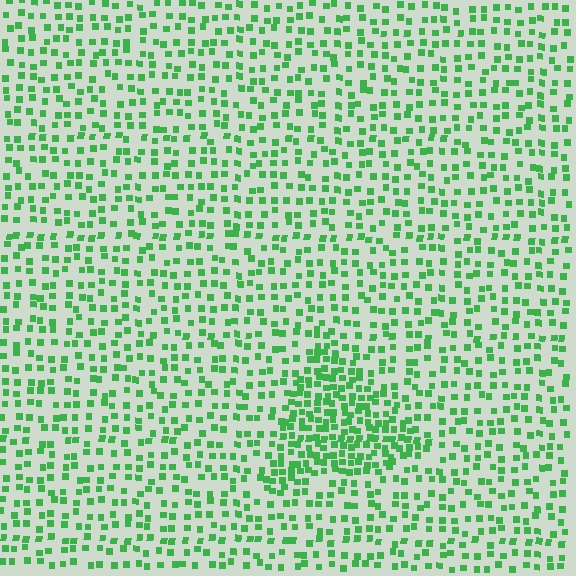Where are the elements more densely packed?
The elements are more densely packed inside the triangle boundary.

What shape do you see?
I see a triangle.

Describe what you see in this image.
The image contains small green elements arranged at two different densities. A triangle-shaped region is visible where the elements are more densely packed than the surrounding area.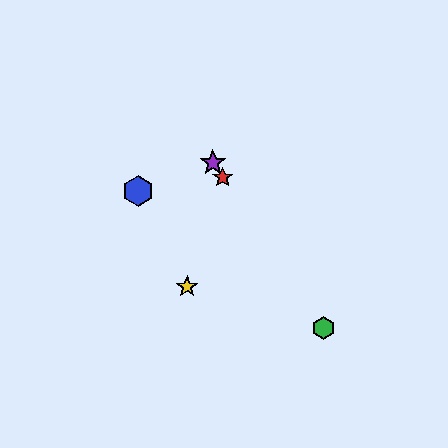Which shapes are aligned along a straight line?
The red star, the green hexagon, the purple star are aligned along a straight line.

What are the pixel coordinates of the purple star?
The purple star is at (213, 163).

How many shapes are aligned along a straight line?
3 shapes (the red star, the green hexagon, the purple star) are aligned along a straight line.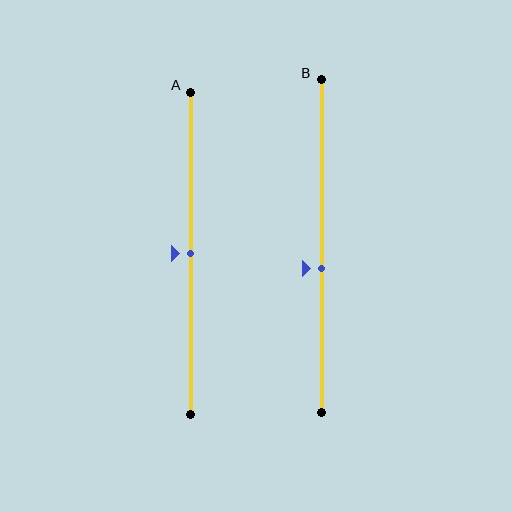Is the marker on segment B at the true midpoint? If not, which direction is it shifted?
No, the marker on segment B is shifted downward by about 7% of the segment length.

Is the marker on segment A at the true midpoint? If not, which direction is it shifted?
Yes, the marker on segment A is at the true midpoint.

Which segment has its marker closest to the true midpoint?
Segment A has its marker closest to the true midpoint.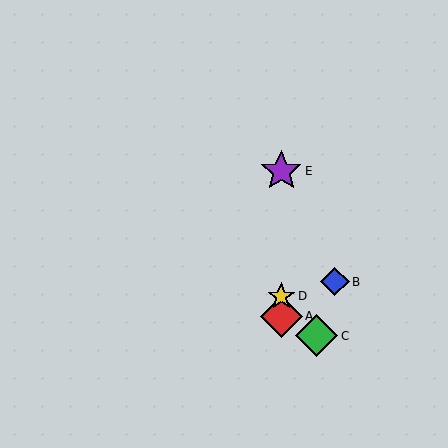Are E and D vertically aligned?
Yes, both are at x≈281.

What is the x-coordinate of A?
Object A is at x≈281.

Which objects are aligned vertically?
Objects A, D, E are aligned vertically.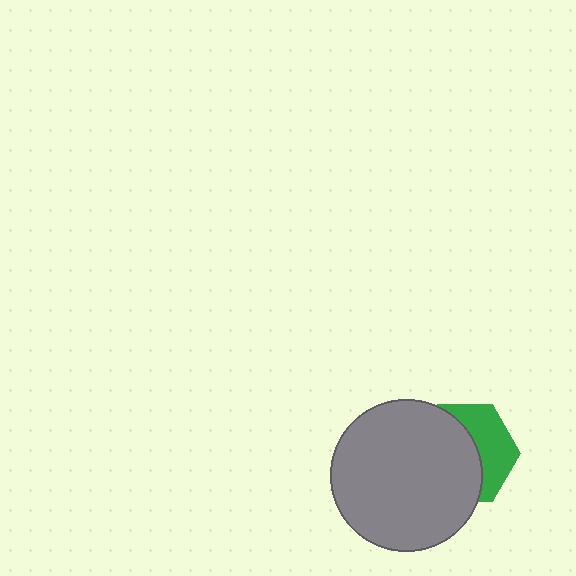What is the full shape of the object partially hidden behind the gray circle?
The partially hidden object is a green hexagon.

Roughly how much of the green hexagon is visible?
A small part of it is visible (roughly 41%).